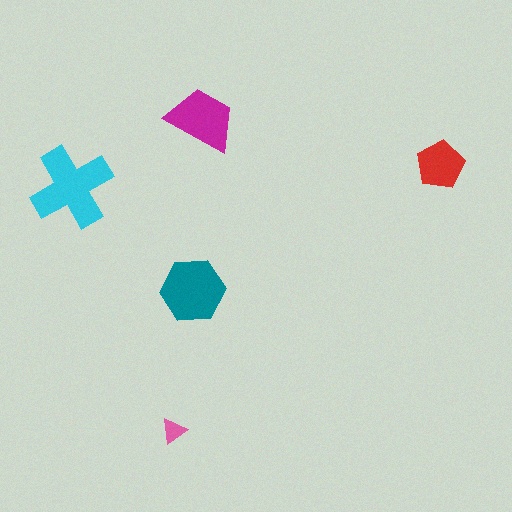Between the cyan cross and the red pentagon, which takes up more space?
The cyan cross.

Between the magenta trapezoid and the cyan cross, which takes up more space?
The cyan cross.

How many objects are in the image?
There are 5 objects in the image.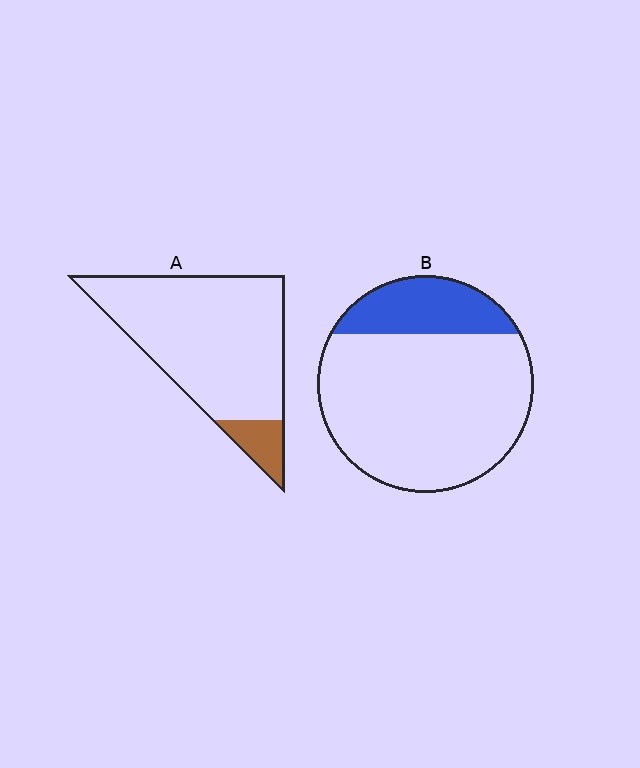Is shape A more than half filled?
No.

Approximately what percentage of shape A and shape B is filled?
A is approximately 10% and B is approximately 20%.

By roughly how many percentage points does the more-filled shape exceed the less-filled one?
By roughly 10 percentage points (B over A).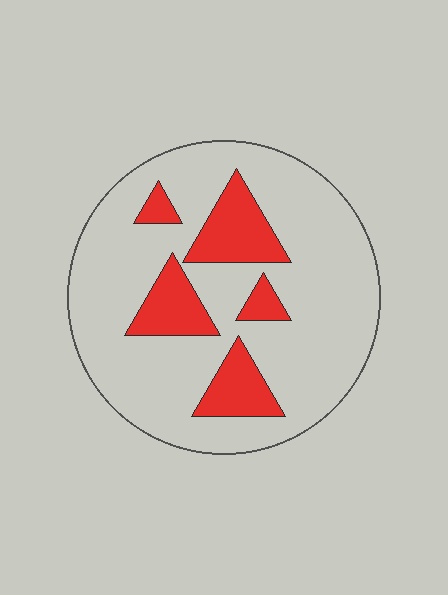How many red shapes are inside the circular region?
5.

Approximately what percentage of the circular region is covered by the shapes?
Approximately 20%.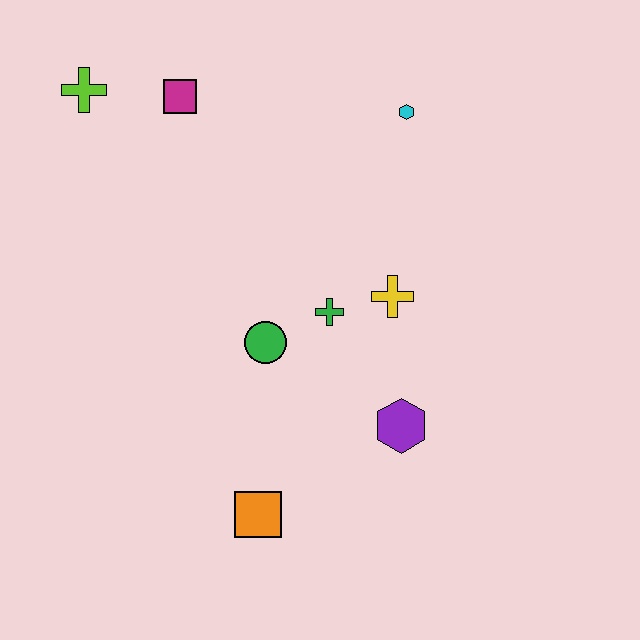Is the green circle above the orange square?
Yes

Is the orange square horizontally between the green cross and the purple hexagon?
No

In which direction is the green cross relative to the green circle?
The green cross is to the right of the green circle.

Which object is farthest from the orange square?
The lime cross is farthest from the orange square.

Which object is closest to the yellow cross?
The green cross is closest to the yellow cross.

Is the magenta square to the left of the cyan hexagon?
Yes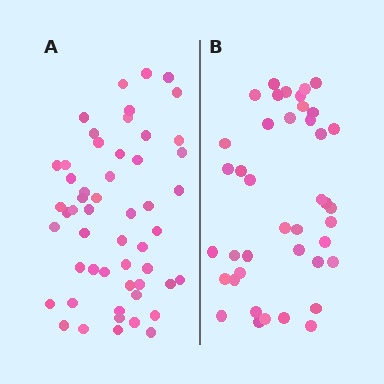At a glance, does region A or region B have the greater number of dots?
Region A (the left region) has more dots.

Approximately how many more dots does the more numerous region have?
Region A has roughly 12 or so more dots than region B.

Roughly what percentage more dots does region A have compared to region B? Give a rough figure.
About 30% more.